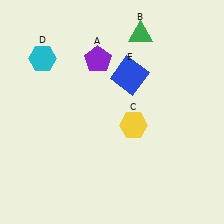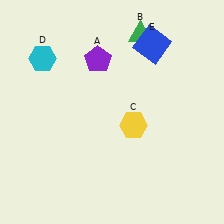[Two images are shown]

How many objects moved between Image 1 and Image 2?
1 object moved between the two images.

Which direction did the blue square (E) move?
The blue square (E) moved up.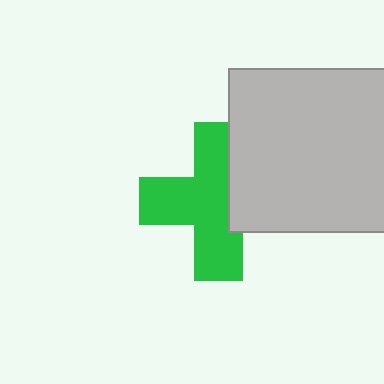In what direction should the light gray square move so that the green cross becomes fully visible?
The light gray square should move right. That is the shortest direction to clear the overlap and leave the green cross fully visible.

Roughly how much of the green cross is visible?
Most of it is visible (roughly 67%).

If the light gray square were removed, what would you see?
You would see the complete green cross.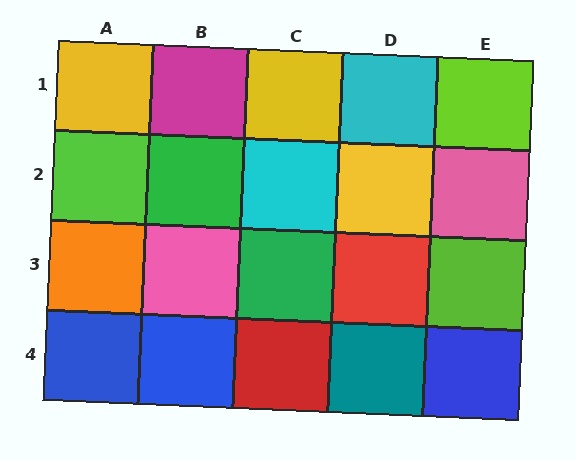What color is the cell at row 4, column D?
Teal.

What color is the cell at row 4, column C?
Red.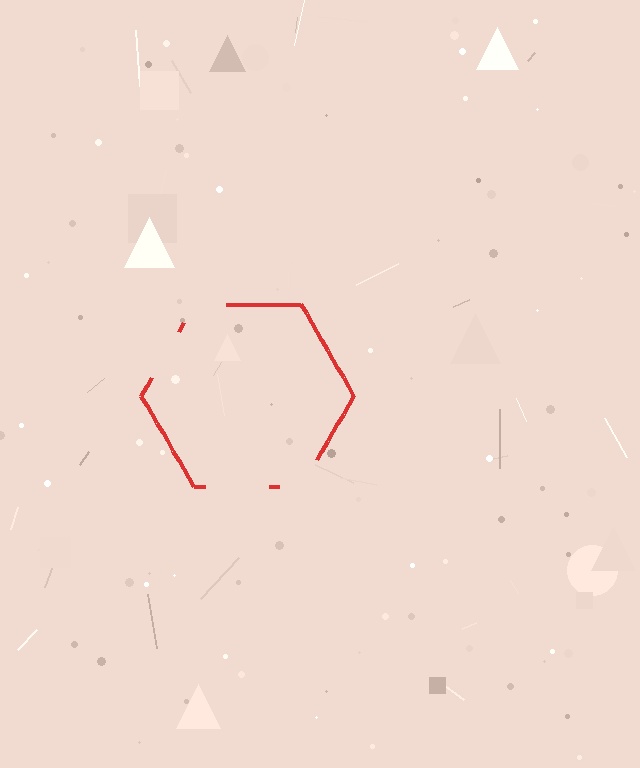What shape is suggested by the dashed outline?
The dashed outline suggests a hexagon.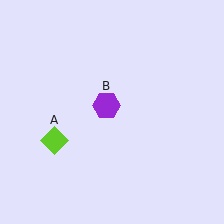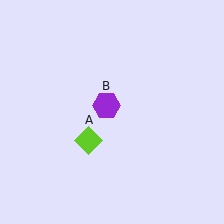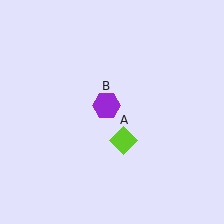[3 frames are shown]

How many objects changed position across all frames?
1 object changed position: lime diamond (object A).